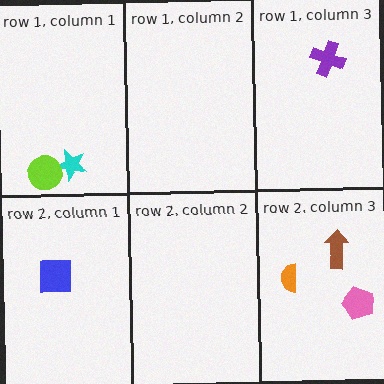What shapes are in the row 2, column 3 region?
The pink pentagon, the orange semicircle, the brown arrow.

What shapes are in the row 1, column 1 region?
The cyan star, the lime circle.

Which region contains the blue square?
The row 2, column 1 region.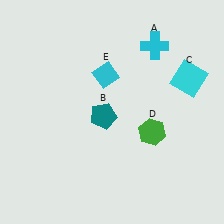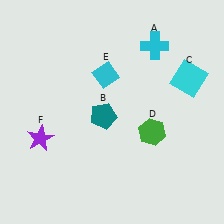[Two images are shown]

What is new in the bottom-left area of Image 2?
A purple star (F) was added in the bottom-left area of Image 2.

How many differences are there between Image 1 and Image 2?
There is 1 difference between the two images.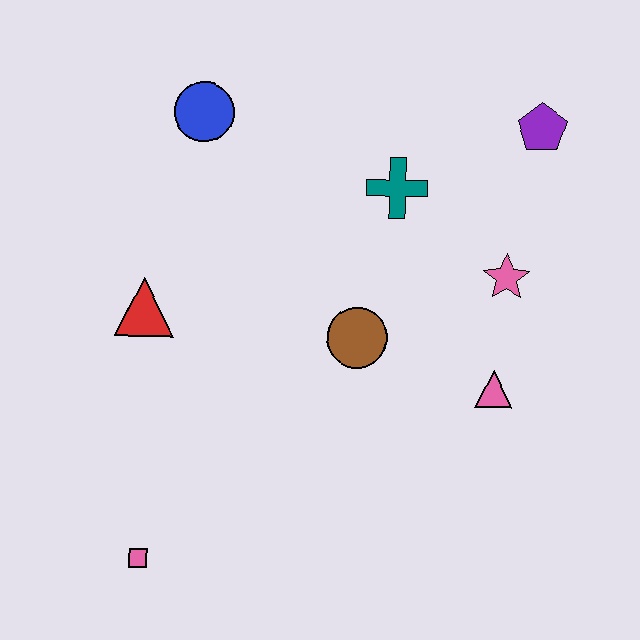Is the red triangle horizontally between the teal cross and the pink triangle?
No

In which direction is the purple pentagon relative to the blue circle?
The purple pentagon is to the right of the blue circle.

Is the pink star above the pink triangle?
Yes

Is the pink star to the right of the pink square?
Yes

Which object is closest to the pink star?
The pink triangle is closest to the pink star.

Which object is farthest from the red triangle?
The purple pentagon is farthest from the red triangle.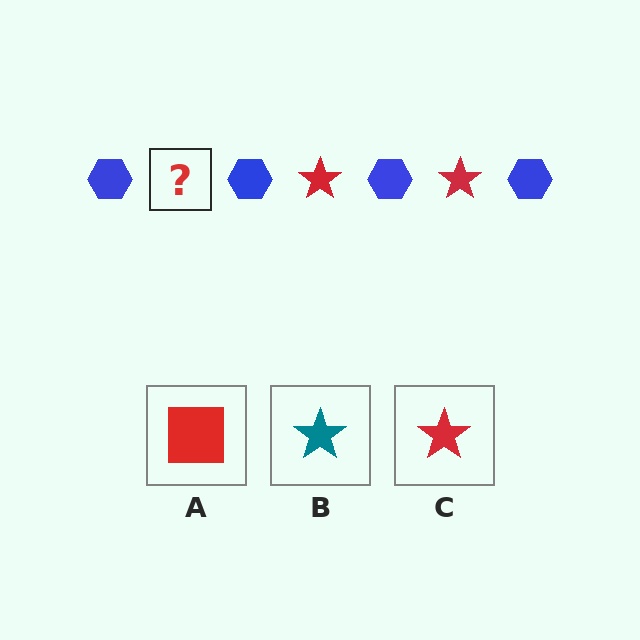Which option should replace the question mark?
Option C.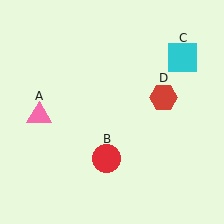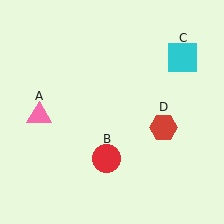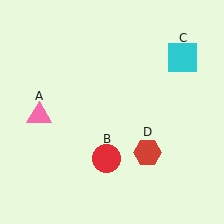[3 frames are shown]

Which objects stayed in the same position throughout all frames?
Pink triangle (object A) and red circle (object B) and cyan square (object C) remained stationary.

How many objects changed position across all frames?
1 object changed position: red hexagon (object D).